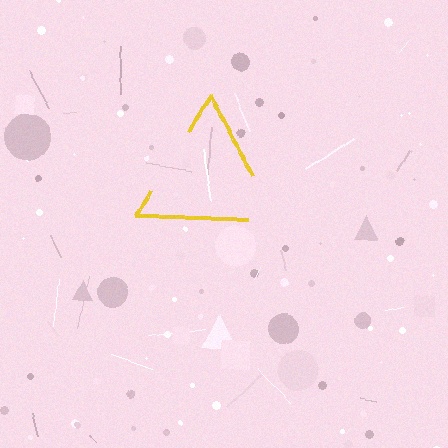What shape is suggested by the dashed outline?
The dashed outline suggests a triangle.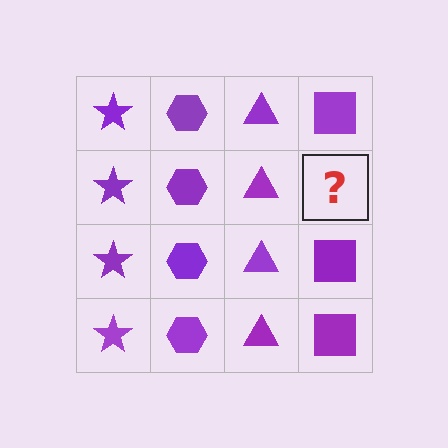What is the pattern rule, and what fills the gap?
The rule is that each column has a consistent shape. The gap should be filled with a purple square.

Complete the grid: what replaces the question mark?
The question mark should be replaced with a purple square.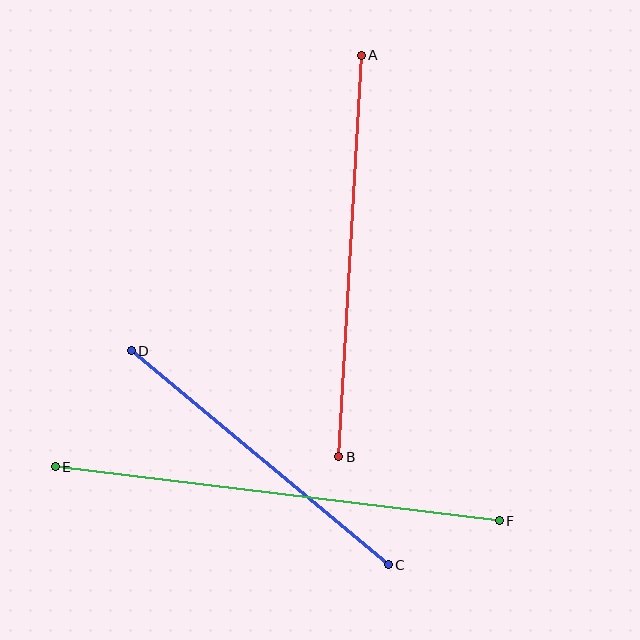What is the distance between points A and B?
The distance is approximately 402 pixels.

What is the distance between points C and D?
The distance is approximately 334 pixels.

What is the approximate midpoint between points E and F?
The midpoint is at approximately (277, 494) pixels.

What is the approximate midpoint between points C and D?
The midpoint is at approximately (260, 458) pixels.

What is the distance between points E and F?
The distance is approximately 447 pixels.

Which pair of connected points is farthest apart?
Points E and F are farthest apart.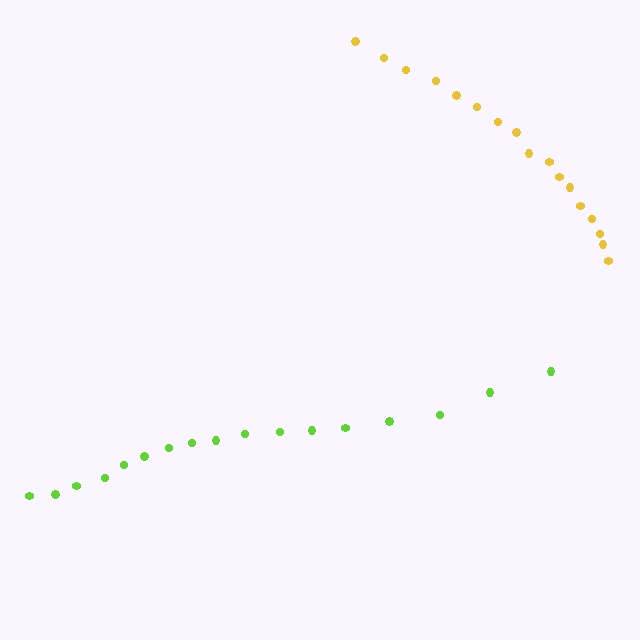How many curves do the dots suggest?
There are 2 distinct paths.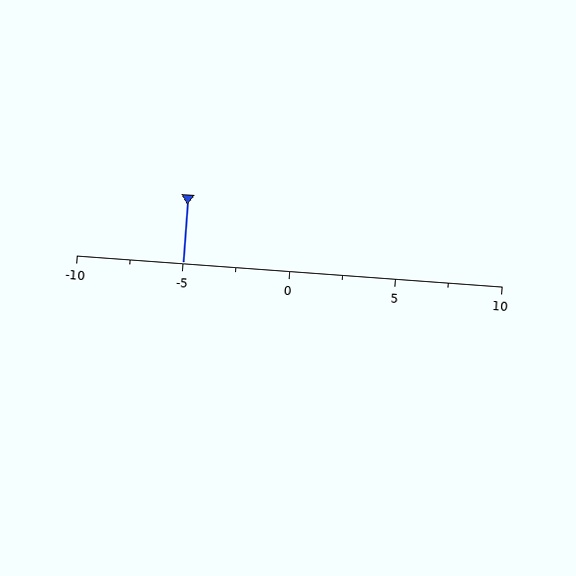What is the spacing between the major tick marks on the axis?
The major ticks are spaced 5 apart.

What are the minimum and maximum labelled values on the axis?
The axis runs from -10 to 10.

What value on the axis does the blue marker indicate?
The marker indicates approximately -5.